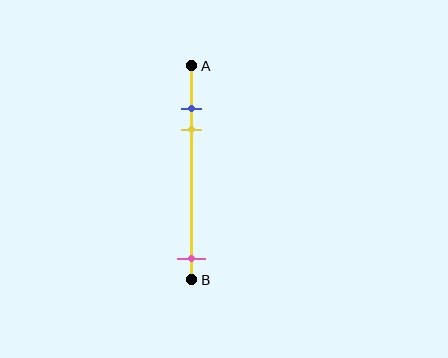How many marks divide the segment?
There are 3 marks dividing the segment.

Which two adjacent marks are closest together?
The blue and yellow marks are the closest adjacent pair.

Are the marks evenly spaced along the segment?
No, the marks are not evenly spaced.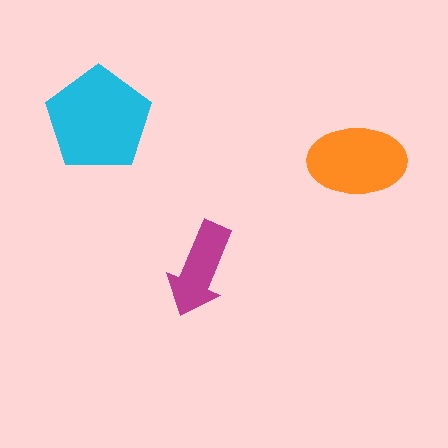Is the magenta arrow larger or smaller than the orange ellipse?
Smaller.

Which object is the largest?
The cyan pentagon.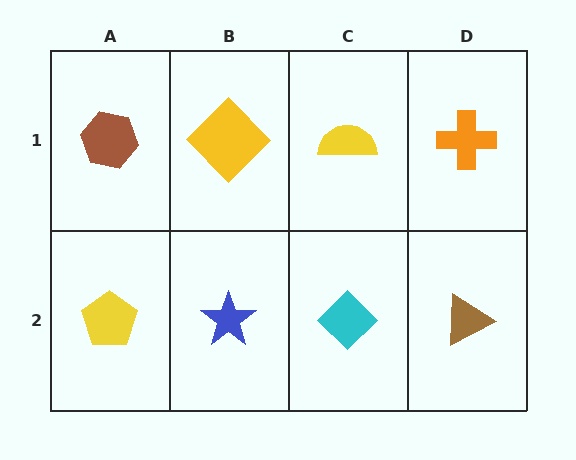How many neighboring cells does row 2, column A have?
2.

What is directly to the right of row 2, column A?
A blue star.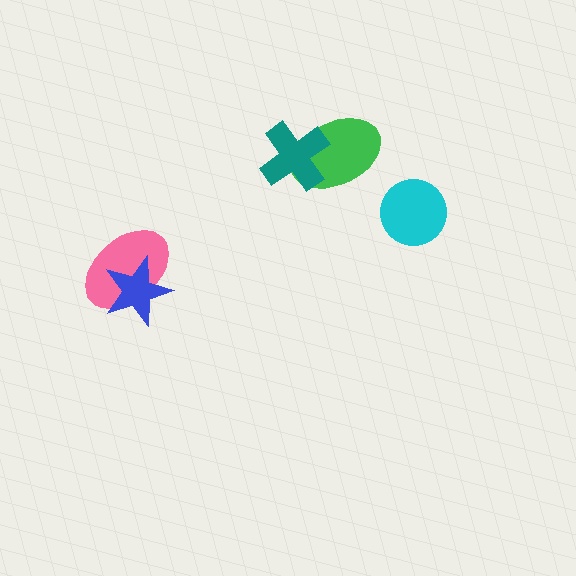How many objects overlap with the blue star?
1 object overlaps with the blue star.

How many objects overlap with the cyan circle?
0 objects overlap with the cyan circle.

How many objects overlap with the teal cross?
1 object overlaps with the teal cross.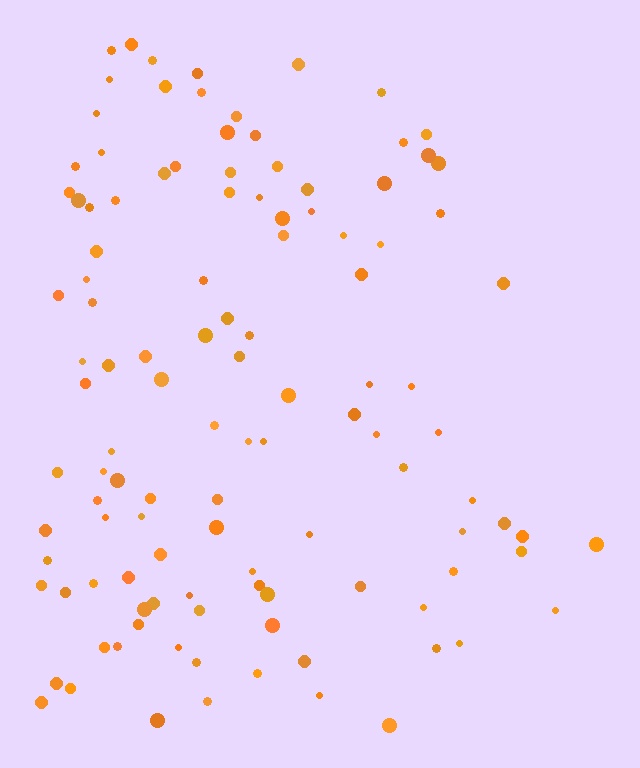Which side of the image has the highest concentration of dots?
The left.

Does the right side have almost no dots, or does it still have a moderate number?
Still a moderate number, just noticeably fewer than the left.